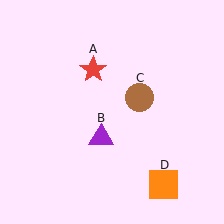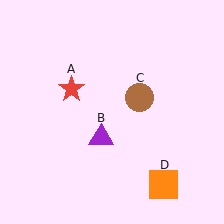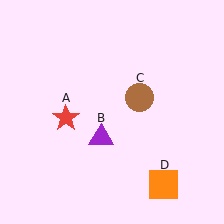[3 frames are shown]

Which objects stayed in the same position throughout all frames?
Purple triangle (object B) and brown circle (object C) and orange square (object D) remained stationary.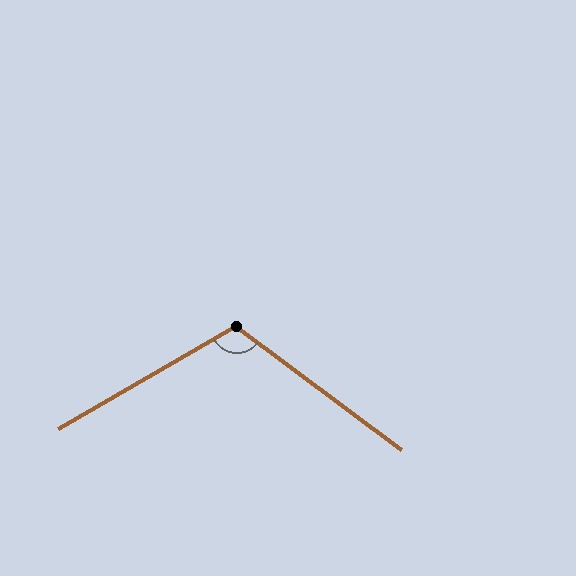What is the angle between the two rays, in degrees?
Approximately 113 degrees.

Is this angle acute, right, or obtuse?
It is obtuse.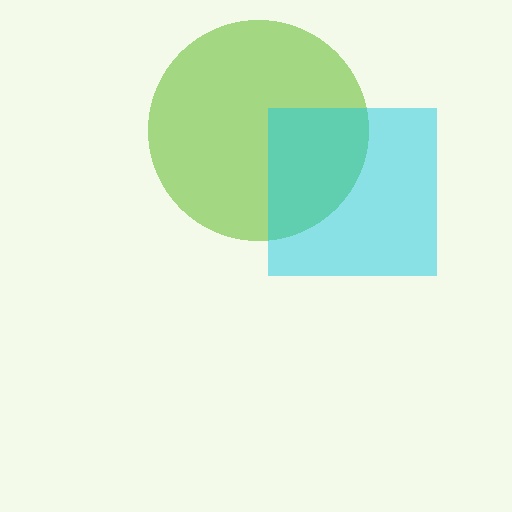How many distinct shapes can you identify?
There are 2 distinct shapes: a lime circle, a cyan square.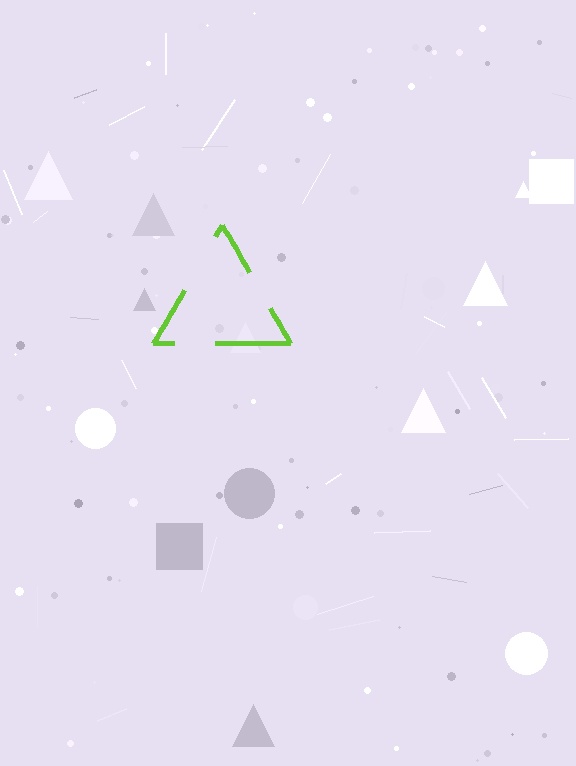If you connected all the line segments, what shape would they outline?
They would outline a triangle.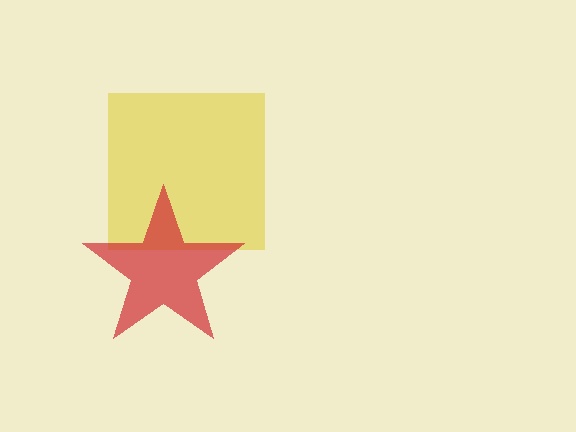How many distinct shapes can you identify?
There are 2 distinct shapes: a yellow square, a red star.